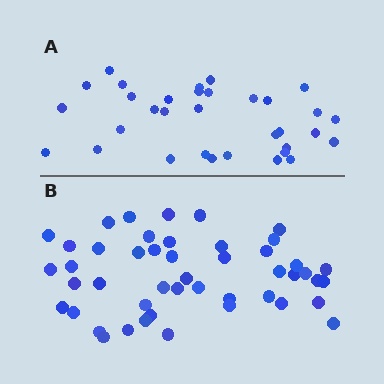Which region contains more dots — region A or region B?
Region B (the bottom region) has more dots.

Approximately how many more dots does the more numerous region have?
Region B has approximately 15 more dots than region A.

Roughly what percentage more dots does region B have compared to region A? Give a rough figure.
About 40% more.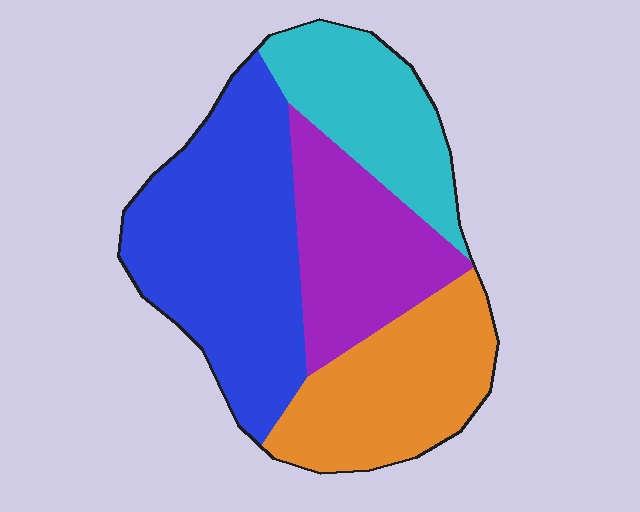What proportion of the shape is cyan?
Cyan covers roughly 20% of the shape.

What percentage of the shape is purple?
Purple takes up about one fifth (1/5) of the shape.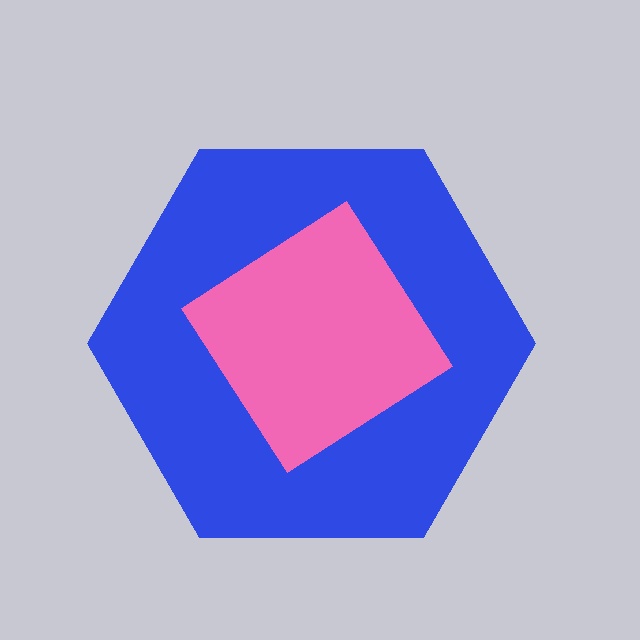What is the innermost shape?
The pink diamond.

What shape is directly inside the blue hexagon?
The pink diamond.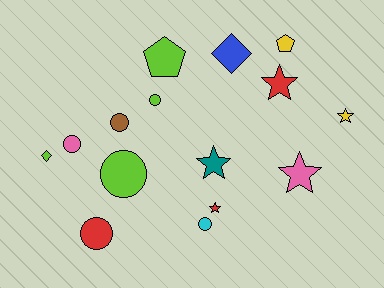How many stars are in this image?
There are 5 stars.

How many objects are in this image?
There are 15 objects.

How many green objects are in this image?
There are no green objects.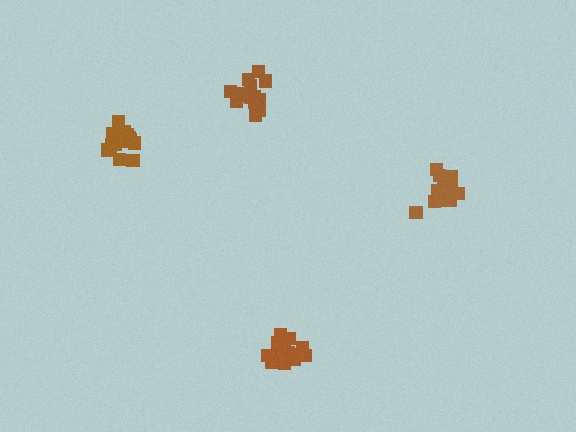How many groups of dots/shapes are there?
There are 4 groups.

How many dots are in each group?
Group 1: 14 dots, Group 2: 19 dots, Group 3: 16 dots, Group 4: 19 dots (68 total).